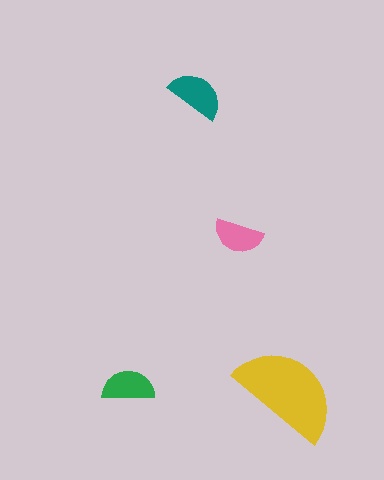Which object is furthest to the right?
The yellow semicircle is rightmost.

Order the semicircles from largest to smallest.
the yellow one, the teal one, the green one, the pink one.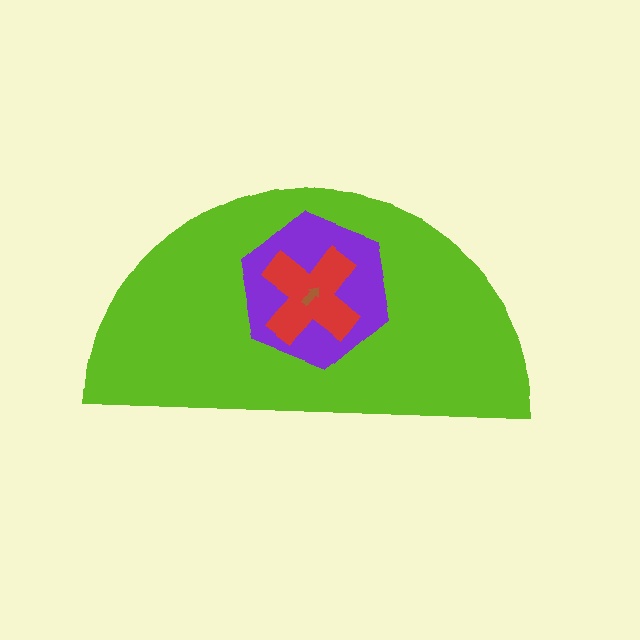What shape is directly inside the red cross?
The brown arrow.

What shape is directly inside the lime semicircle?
The purple hexagon.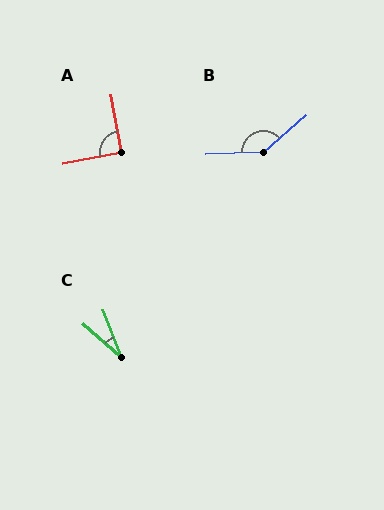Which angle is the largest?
B, at approximately 141 degrees.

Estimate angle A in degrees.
Approximately 90 degrees.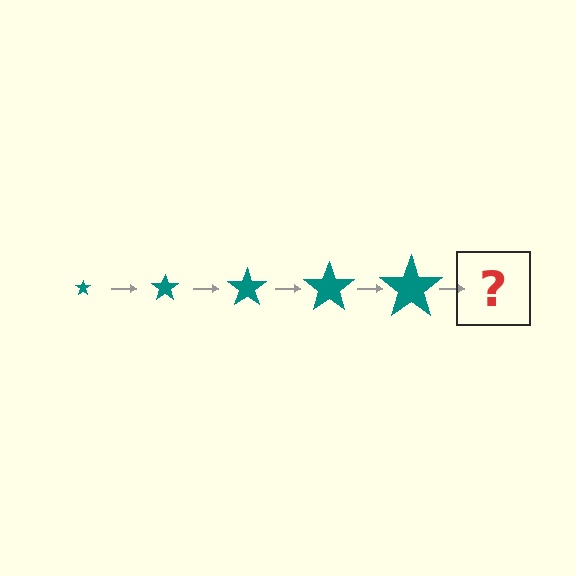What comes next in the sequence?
The next element should be a teal star, larger than the previous one.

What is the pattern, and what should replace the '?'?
The pattern is that the star gets progressively larger each step. The '?' should be a teal star, larger than the previous one.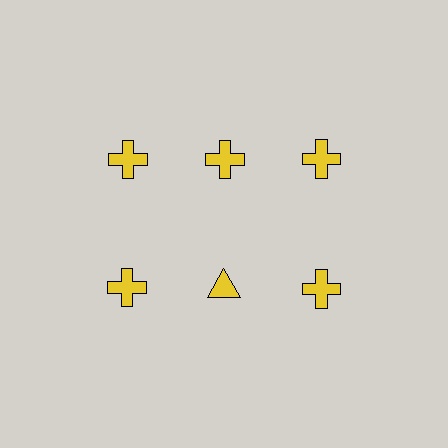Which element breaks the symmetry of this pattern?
The yellow triangle in the second row, second from left column breaks the symmetry. All other shapes are yellow crosses.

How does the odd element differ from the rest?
It has a different shape: triangle instead of cross.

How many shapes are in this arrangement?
There are 6 shapes arranged in a grid pattern.